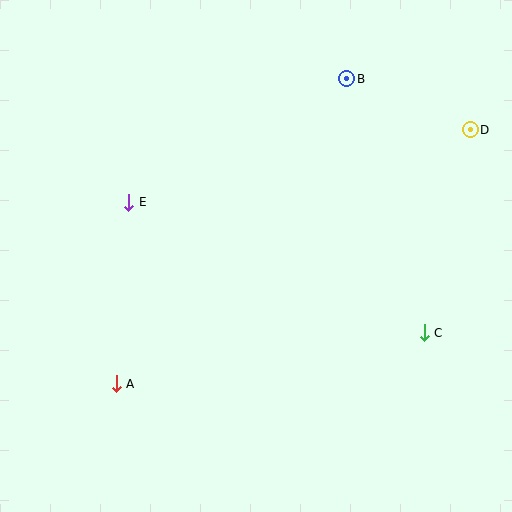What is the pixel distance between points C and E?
The distance between C and E is 323 pixels.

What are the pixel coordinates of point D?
Point D is at (470, 130).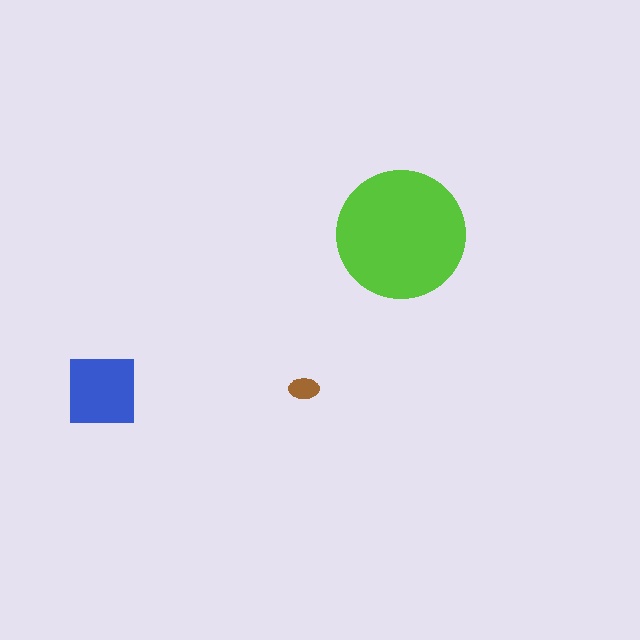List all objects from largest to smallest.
The lime circle, the blue square, the brown ellipse.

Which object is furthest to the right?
The lime circle is rightmost.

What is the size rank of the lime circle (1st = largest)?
1st.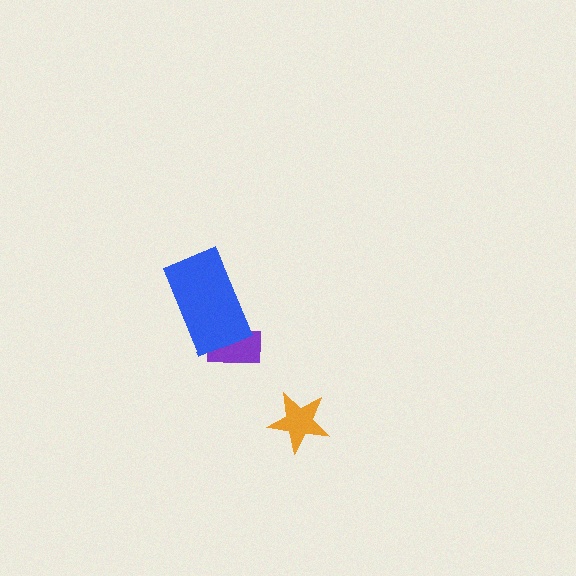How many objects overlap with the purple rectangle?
1 object overlaps with the purple rectangle.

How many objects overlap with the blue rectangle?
1 object overlaps with the blue rectangle.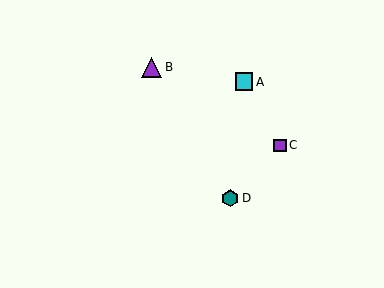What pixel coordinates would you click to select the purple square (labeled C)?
Click at (280, 145) to select the purple square C.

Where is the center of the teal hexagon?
The center of the teal hexagon is at (230, 198).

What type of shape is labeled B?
Shape B is a purple triangle.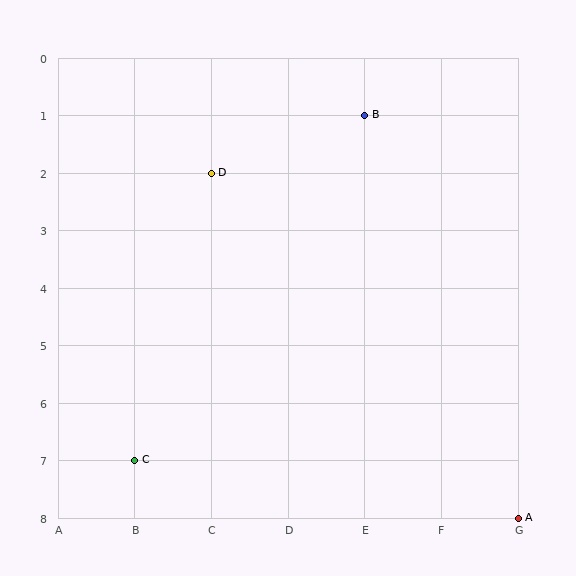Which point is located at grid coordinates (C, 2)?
Point D is at (C, 2).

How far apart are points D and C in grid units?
Points D and C are 1 column and 5 rows apart (about 5.1 grid units diagonally).